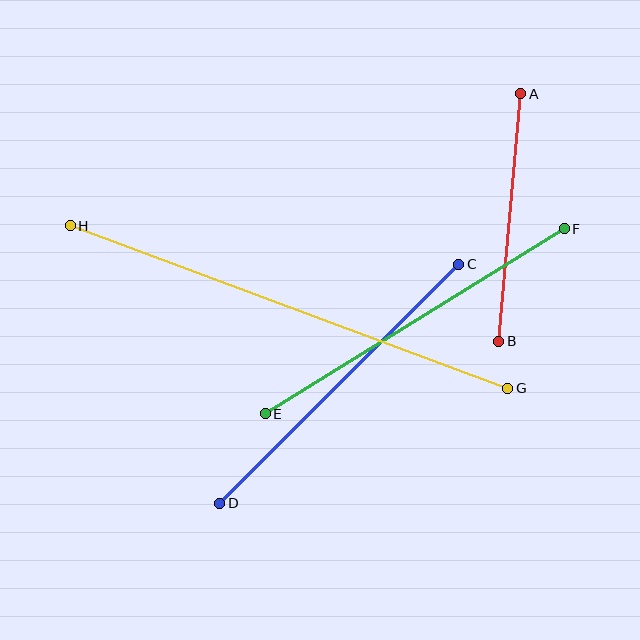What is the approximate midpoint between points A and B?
The midpoint is at approximately (510, 218) pixels.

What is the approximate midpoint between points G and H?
The midpoint is at approximately (289, 307) pixels.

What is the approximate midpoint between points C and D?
The midpoint is at approximately (339, 384) pixels.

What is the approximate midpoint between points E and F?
The midpoint is at approximately (415, 321) pixels.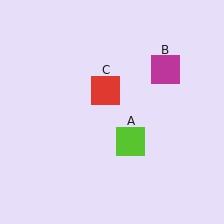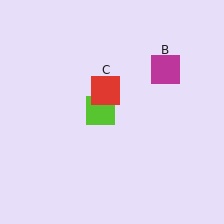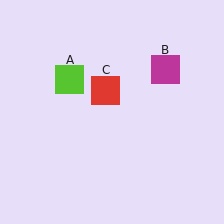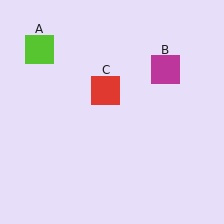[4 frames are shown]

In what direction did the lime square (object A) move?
The lime square (object A) moved up and to the left.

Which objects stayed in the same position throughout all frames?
Magenta square (object B) and red square (object C) remained stationary.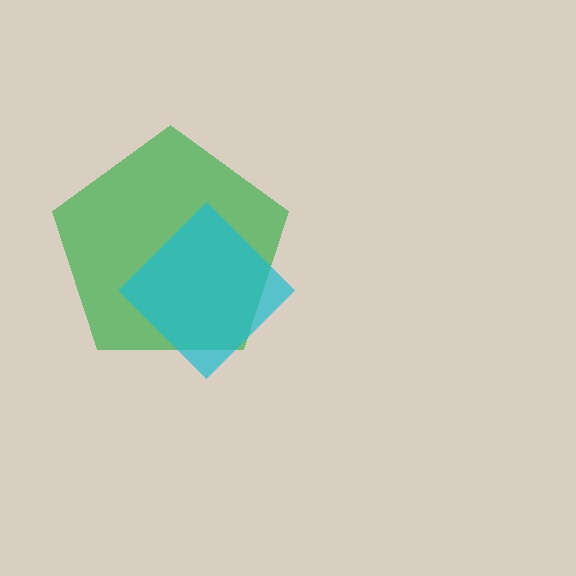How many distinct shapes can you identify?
There are 2 distinct shapes: a green pentagon, a cyan diamond.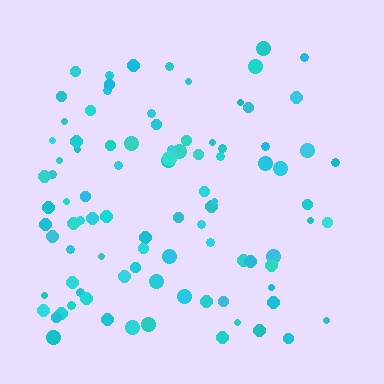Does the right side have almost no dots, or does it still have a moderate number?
Still a moderate number, just noticeably fewer than the left.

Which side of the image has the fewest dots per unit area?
The right.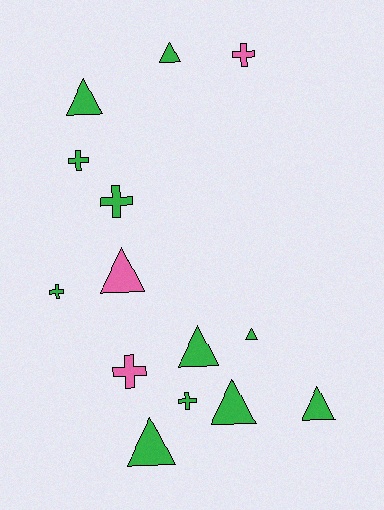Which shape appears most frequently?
Triangle, with 8 objects.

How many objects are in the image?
There are 14 objects.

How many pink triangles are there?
There is 1 pink triangle.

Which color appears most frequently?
Green, with 11 objects.